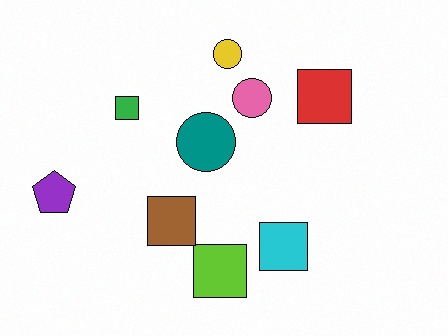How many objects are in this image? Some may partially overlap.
There are 9 objects.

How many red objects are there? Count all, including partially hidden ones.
There is 1 red object.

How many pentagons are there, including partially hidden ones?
There is 1 pentagon.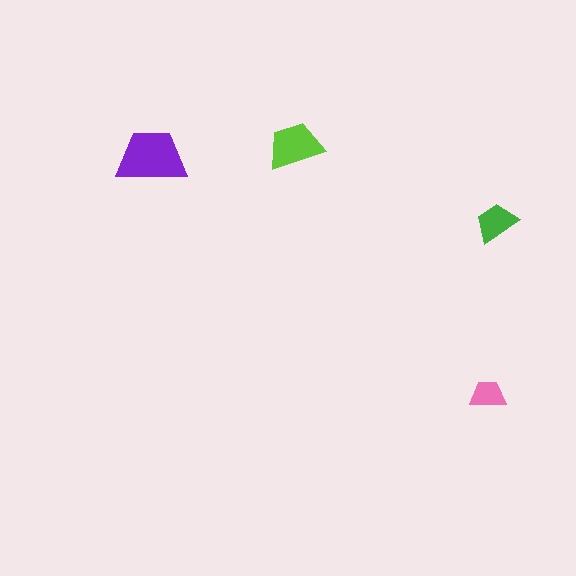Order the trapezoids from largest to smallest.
the purple one, the lime one, the green one, the pink one.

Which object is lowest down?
The pink trapezoid is bottommost.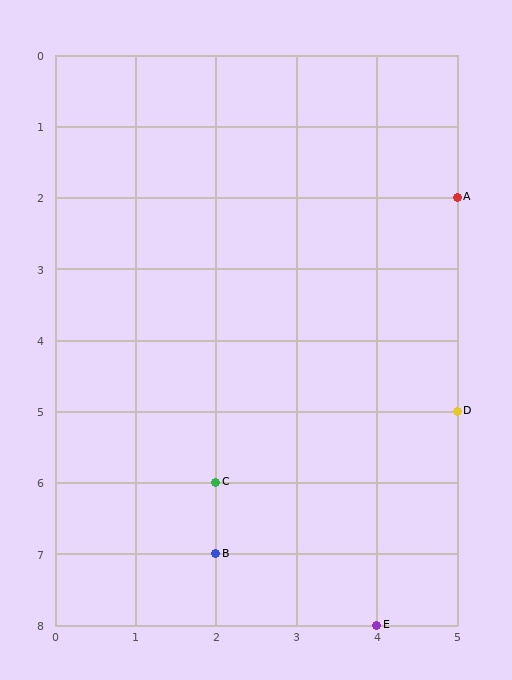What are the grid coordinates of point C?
Point C is at grid coordinates (2, 6).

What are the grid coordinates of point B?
Point B is at grid coordinates (2, 7).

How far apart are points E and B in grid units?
Points E and B are 2 columns and 1 row apart (about 2.2 grid units diagonally).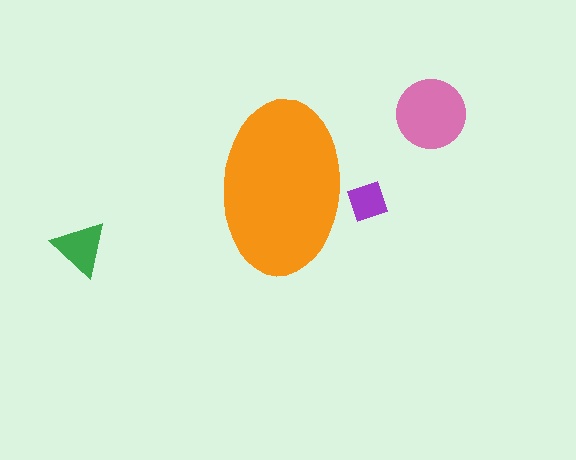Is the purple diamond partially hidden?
Yes, the purple diamond is partially hidden behind the orange ellipse.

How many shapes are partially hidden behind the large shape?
1 shape is partially hidden.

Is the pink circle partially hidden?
No, the pink circle is fully visible.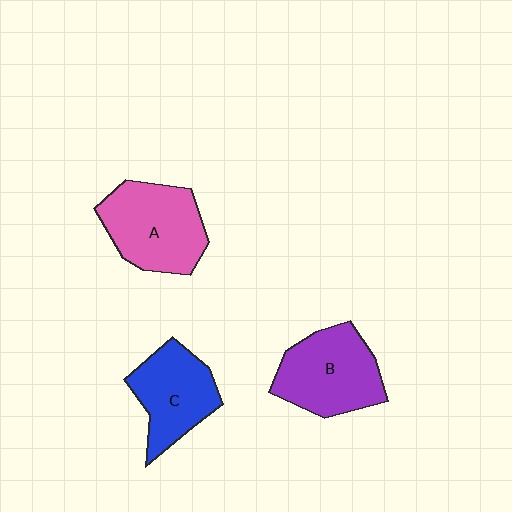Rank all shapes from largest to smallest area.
From largest to smallest: A (pink), B (purple), C (blue).